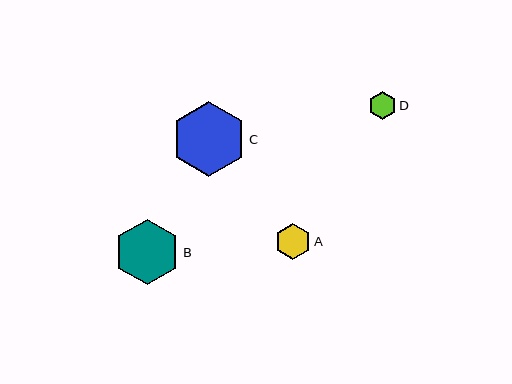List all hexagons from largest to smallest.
From largest to smallest: C, B, A, D.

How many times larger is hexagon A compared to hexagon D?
Hexagon A is approximately 1.3 times the size of hexagon D.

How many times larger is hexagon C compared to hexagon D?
Hexagon C is approximately 2.7 times the size of hexagon D.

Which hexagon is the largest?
Hexagon C is the largest with a size of approximately 74 pixels.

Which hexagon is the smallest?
Hexagon D is the smallest with a size of approximately 28 pixels.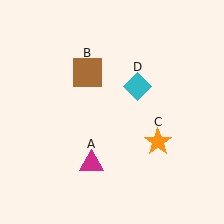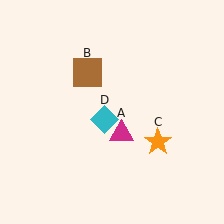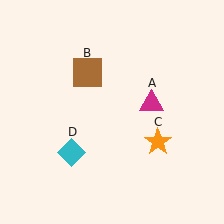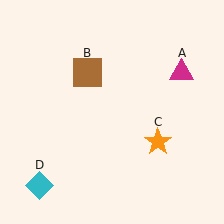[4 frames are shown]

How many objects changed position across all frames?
2 objects changed position: magenta triangle (object A), cyan diamond (object D).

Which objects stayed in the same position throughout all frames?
Brown square (object B) and orange star (object C) remained stationary.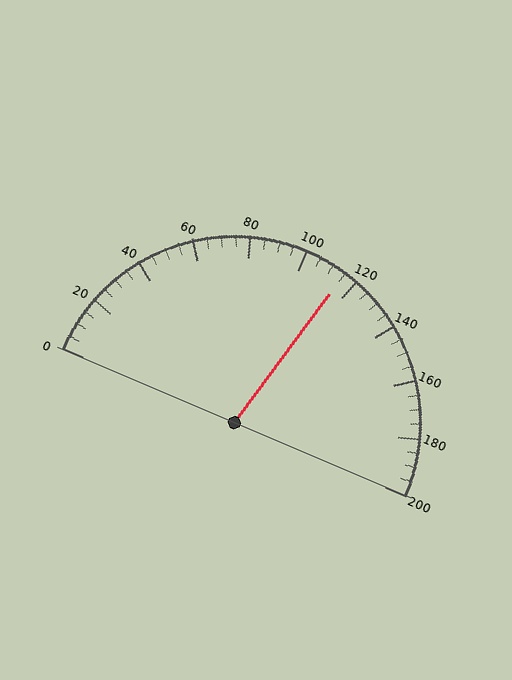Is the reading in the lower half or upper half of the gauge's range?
The reading is in the upper half of the range (0 to 200).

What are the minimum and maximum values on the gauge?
The gauge ranges from 0 to 200.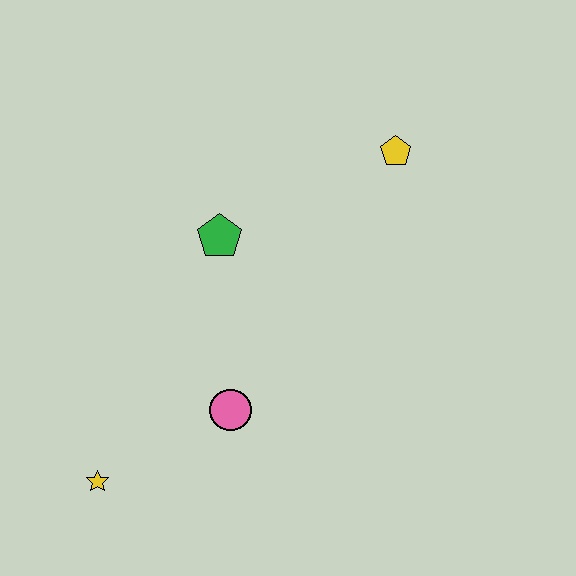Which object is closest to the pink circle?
The yellow star is closest to the pink circle.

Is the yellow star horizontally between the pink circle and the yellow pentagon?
No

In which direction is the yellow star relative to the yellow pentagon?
The yellow star is below the yellow pentagon.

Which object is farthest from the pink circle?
The yellow pentagon is farthest from the pink circle.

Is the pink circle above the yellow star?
Yes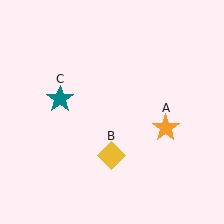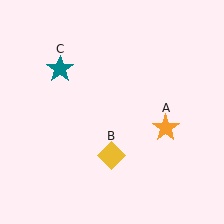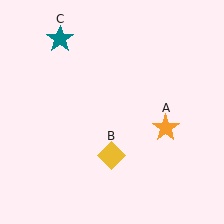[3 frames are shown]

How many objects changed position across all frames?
1 object changed position: teal star (object C).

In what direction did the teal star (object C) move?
The teal star (object C) moved up.